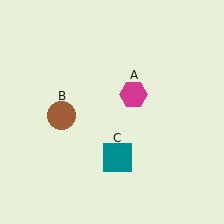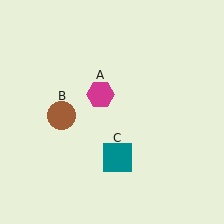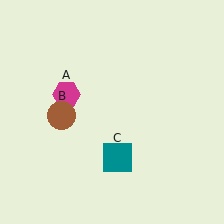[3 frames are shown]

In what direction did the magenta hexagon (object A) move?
The magenta hexagon (object A) moved left.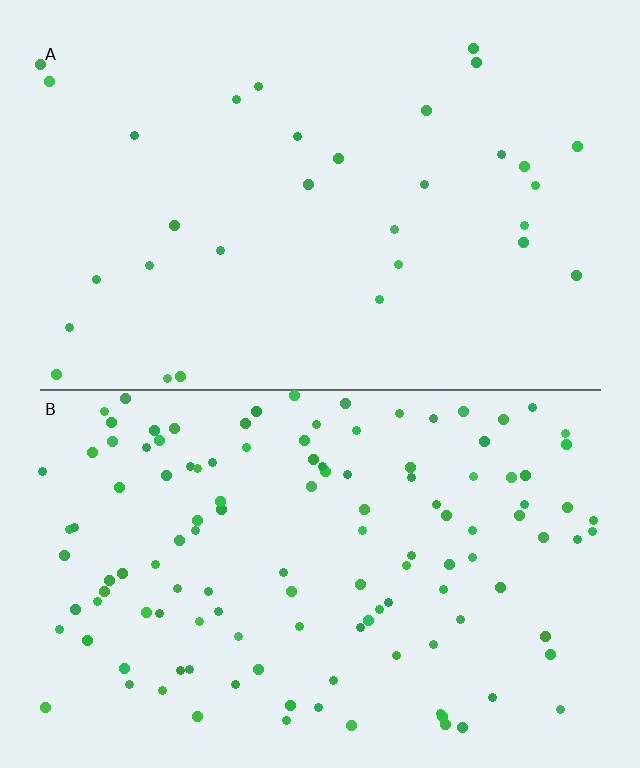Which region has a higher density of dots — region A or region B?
B (the bottom).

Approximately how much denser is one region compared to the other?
Approximately 4.0× — region B over region A.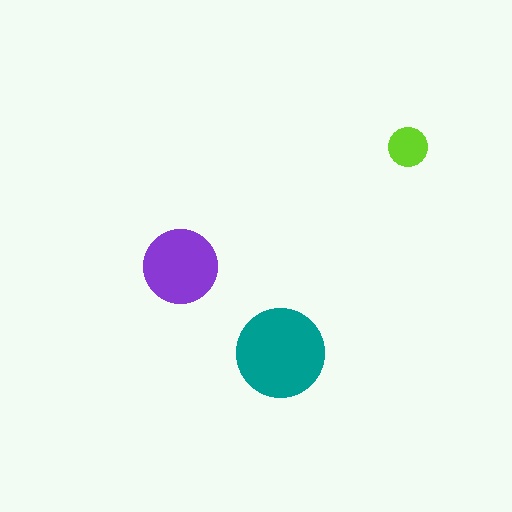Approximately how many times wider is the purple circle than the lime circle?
About 2 times wider.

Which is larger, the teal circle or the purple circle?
The teal one.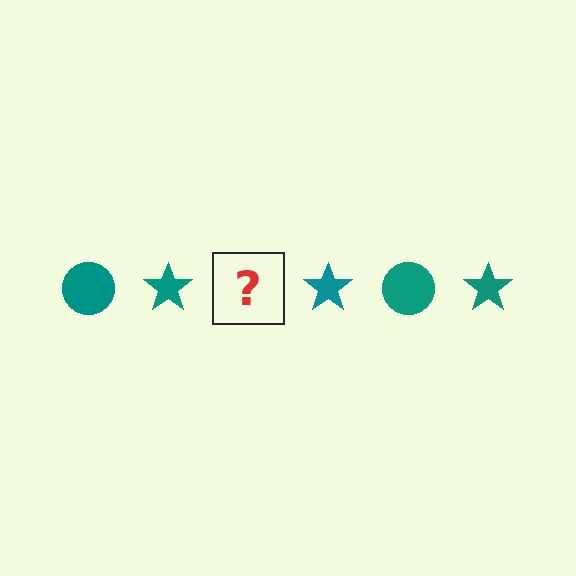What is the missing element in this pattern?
The missing element is a teal circle.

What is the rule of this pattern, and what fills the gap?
The rule is that the pattern cycles through circle, star shapes in teal. The gap should be filled with a teal circle.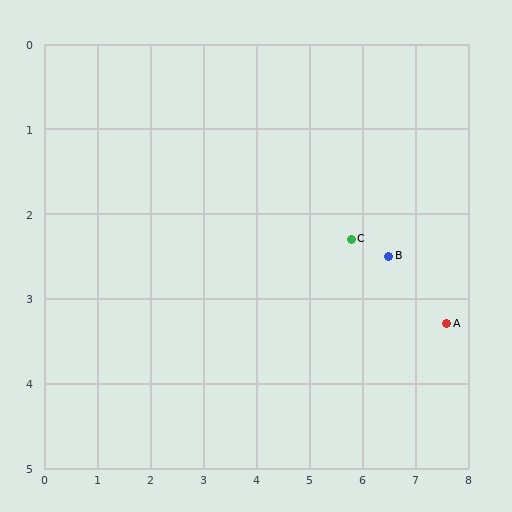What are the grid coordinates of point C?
Point C is at approximately (5.8, 2.3).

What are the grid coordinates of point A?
Point A is at approximately (7.6, 3.3).